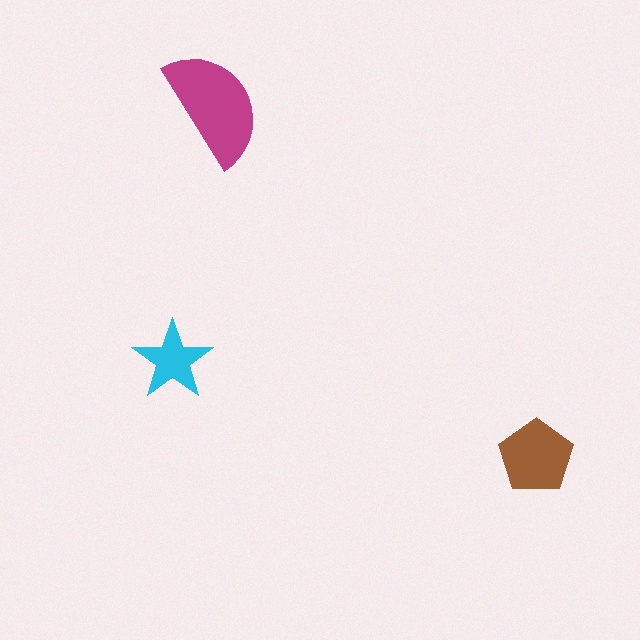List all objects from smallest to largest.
The cyan star, the brown pentagon, the magenta semicircle.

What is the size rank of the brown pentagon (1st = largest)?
2nd.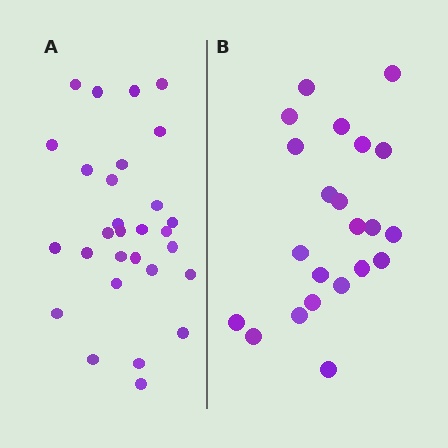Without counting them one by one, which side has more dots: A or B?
Region A (the left region) has more dots.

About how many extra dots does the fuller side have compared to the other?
Region A has roughly 8 or so more dots than region B.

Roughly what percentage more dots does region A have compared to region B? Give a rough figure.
About 30% more.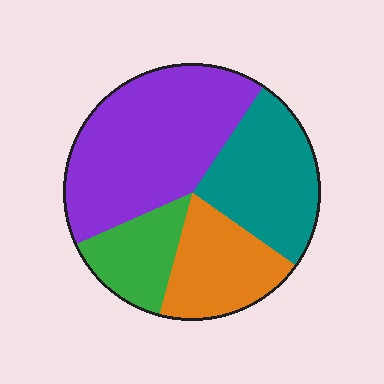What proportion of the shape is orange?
Orange covers 19% of the shape.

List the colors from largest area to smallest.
From largest to smallest: purple, teal, orange, green.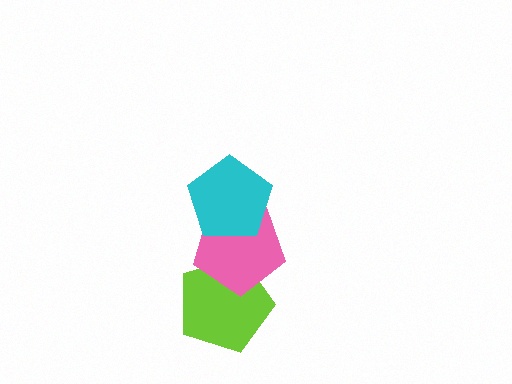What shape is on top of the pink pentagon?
The cyan pentagon is on top of the pink pentagon.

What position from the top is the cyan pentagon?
The cyan pentagon is 1st from the top.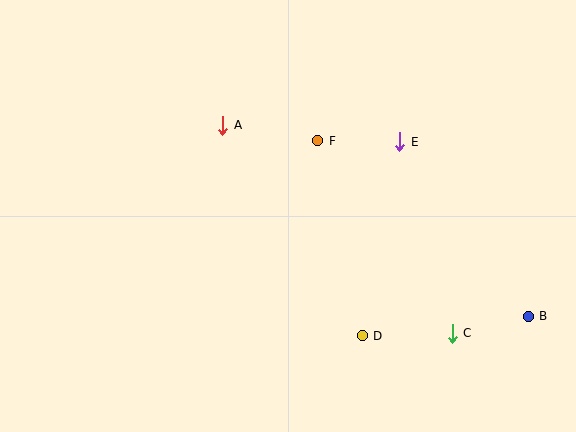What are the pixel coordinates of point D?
Point D is at (362, 336).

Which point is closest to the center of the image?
Point F at (318, 141) is closest to the center.